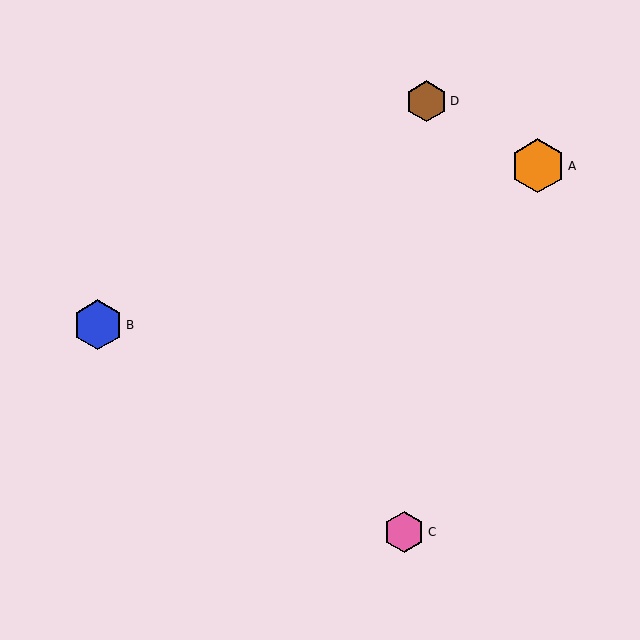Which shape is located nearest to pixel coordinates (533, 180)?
The orange hexagon (labeled A) at (538, 166) is nearest to that location.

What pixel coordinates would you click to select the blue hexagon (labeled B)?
Click at (98, 325) to select the blue hexagon B.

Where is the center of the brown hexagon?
The center of the brown hexagon is at (426, 101).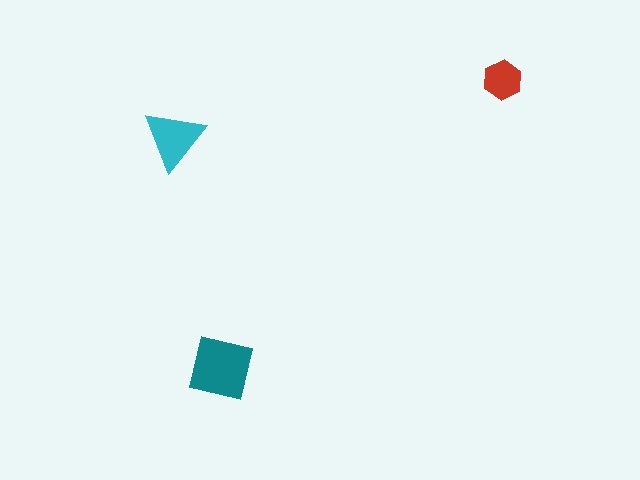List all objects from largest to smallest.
The teal square, the cyan triangle, the red hexagon.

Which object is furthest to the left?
The cyan triangle is leftmost.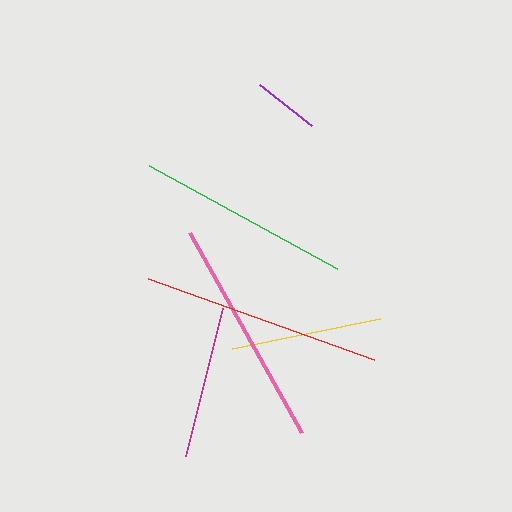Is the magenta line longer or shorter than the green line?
The green line is longer than the magenta line.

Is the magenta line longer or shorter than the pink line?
The pink line is longer than the magenta line.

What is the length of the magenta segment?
The magenta segment is approximately 153 pixels long.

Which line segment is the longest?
The red line is the longest at approximately 240 pixels.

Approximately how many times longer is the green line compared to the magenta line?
The green line is approximately 1.4 times the length of the magenta line.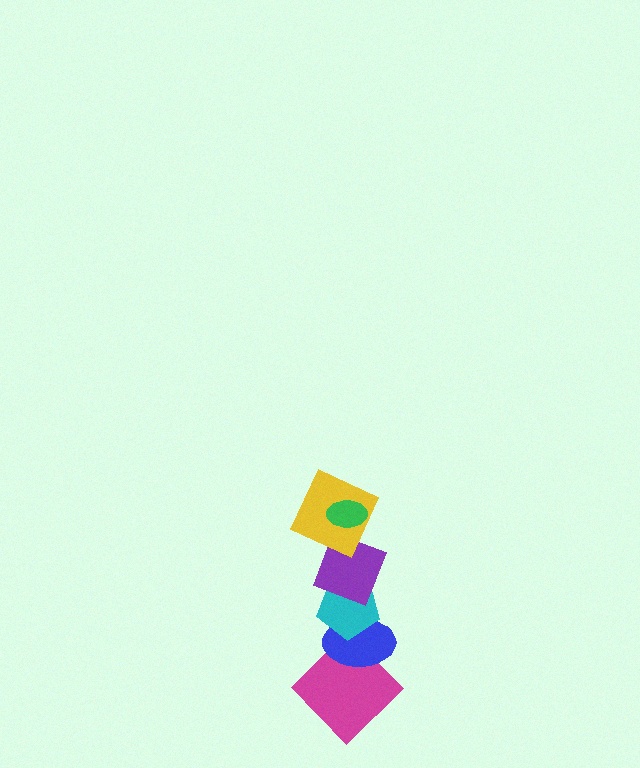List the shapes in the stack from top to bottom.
From top to bottom: the green ellipse, the yellow square, the purple square, the cyan pentagon, the blue ellipse, the magenta diamond.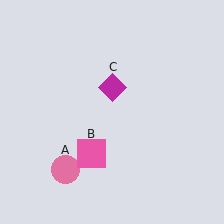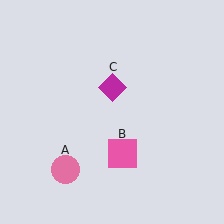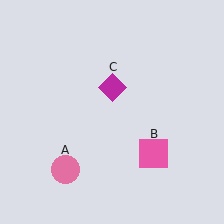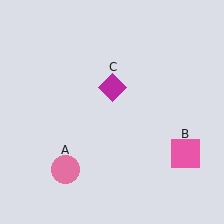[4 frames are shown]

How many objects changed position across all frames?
1 object changed position: pink square (object B).